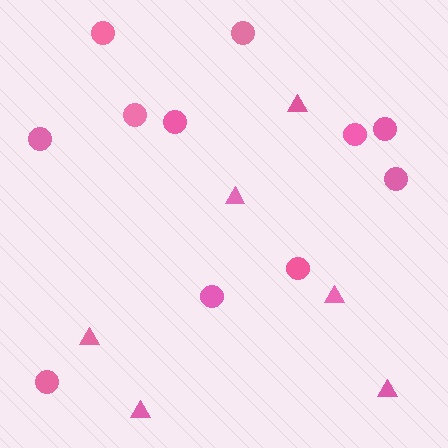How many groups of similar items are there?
There are 2 groups: one group of circles (11) and one group of triangles (6).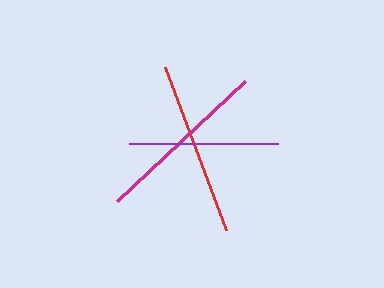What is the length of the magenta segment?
The magenta segment is approximately 175 pixels long.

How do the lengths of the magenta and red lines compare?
The magenta and red lines are approximately the same length.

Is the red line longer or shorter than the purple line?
The red line is longer than the purple line.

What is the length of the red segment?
The red segment is approximately 174 pixels long.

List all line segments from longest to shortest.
From longest to shortest: magenta, red, purple.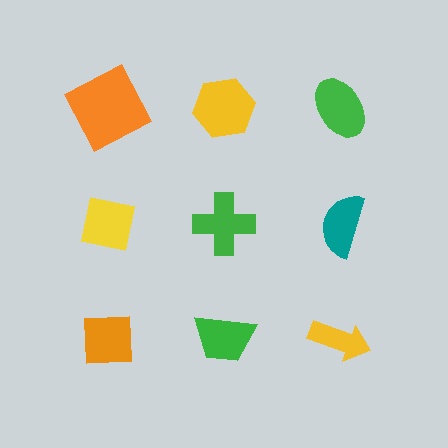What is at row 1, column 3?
A green ellipse.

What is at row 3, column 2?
A green trapezoid.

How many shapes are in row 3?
3 shapes.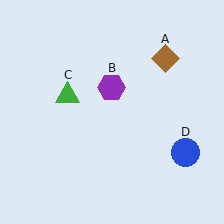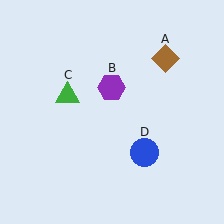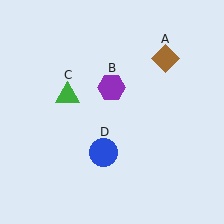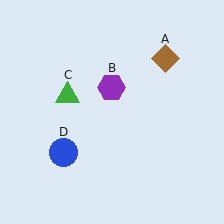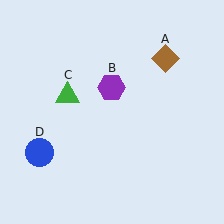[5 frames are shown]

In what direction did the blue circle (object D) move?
The blue circle (object D) moved left.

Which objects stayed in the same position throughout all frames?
Brown diamond (object A) and purple hexagon (object B) and green triangle (object C) remained stationary.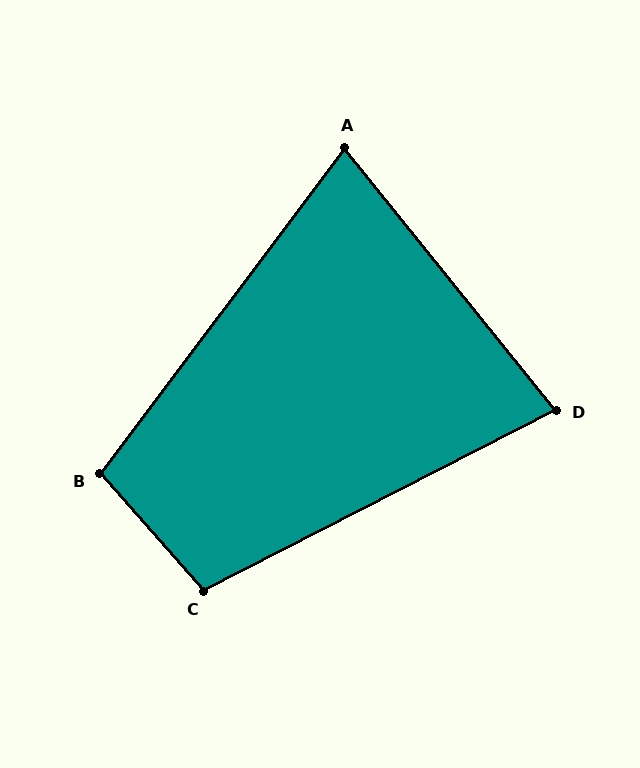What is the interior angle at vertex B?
Approximately 102 degrees (obtuse).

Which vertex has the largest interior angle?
C, at approximately 104 degrees.